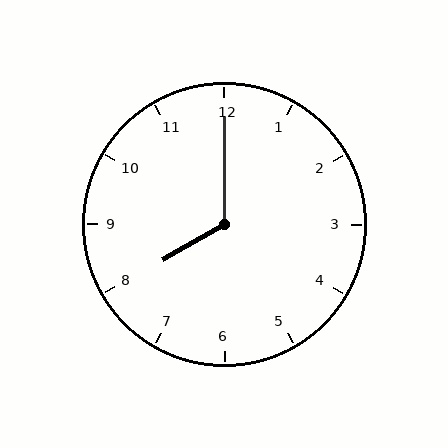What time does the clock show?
8:00.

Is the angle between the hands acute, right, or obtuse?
It is obtuse.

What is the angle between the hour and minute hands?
Approximately 120 degrees.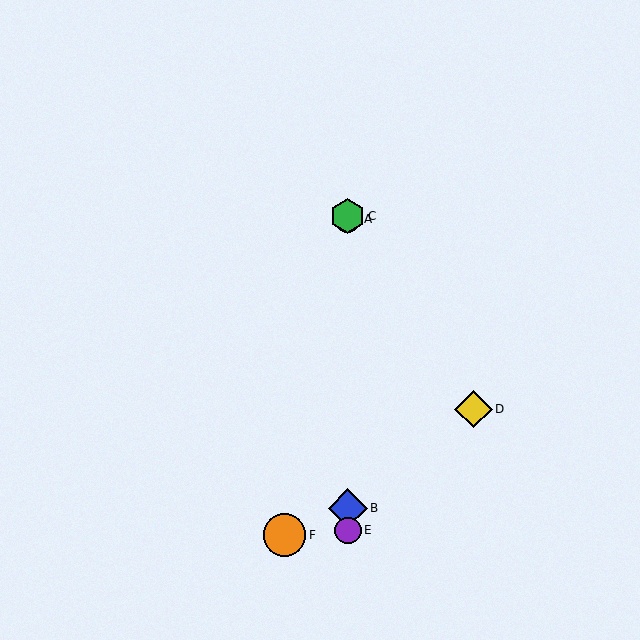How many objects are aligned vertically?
4 objects (A, B, C, E) are aligned vertically.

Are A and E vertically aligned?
Yes, both are at x≈348.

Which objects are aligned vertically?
Objects A, B, C, E are aligned vertically.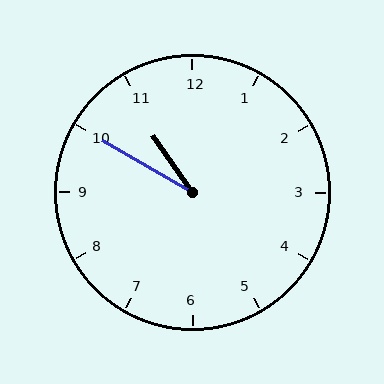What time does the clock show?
10:50.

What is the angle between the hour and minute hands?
Approximately 25 degrees.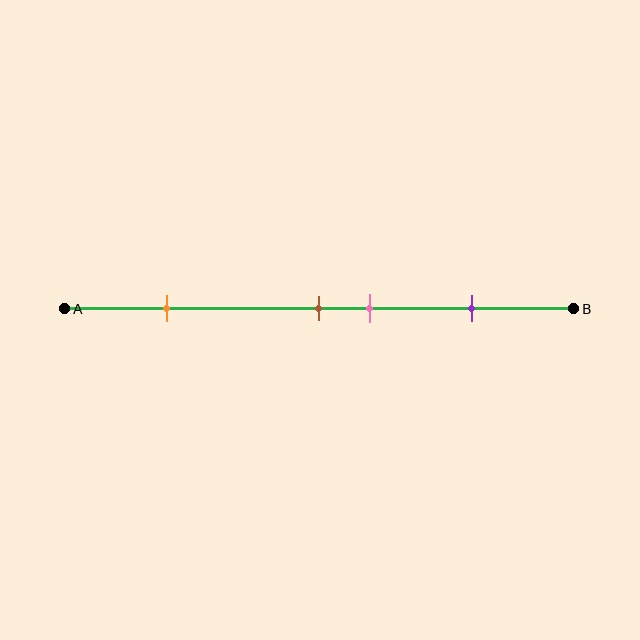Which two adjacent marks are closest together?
The brown and pink marks are the closest adjacent pair.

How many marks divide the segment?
There are 4 marks dividing the segment.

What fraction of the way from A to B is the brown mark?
The brown mark is approximately 50% (0.5) of the way from A to B.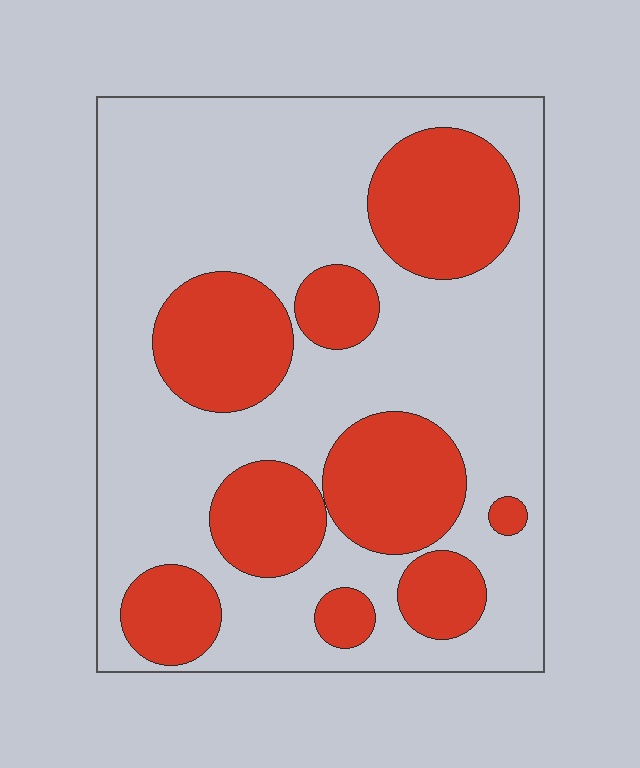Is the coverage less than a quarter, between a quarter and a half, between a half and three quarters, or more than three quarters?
Between a quarter and a half.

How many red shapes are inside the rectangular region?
9.